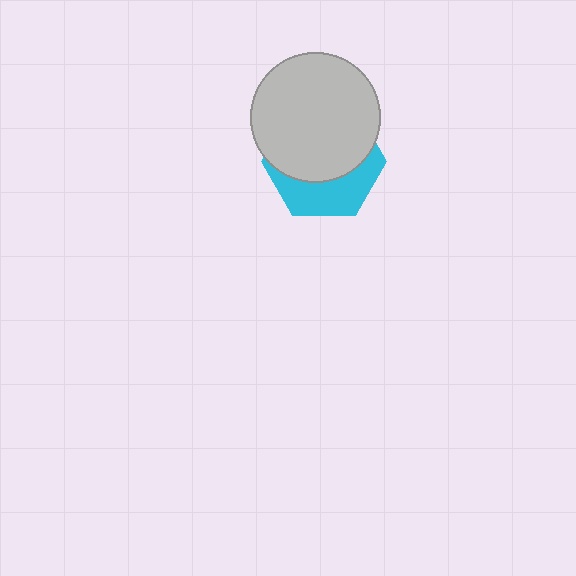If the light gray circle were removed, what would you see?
You would see the complete cyan hexagon.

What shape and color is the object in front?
The object in front is a light gray circle.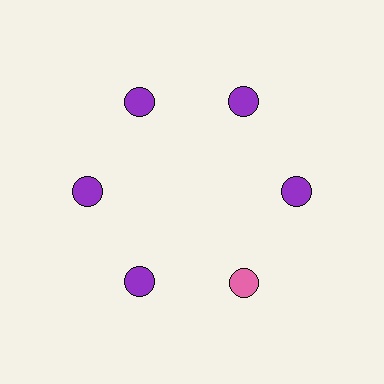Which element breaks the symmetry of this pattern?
The pink circle at roughly the 5 o'clock position breaks the symmetry. All other shapes are purple circles.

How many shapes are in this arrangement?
There are 6 shapes arranged in a ring pattern.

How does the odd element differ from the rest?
It has a different color: pink instead of purple.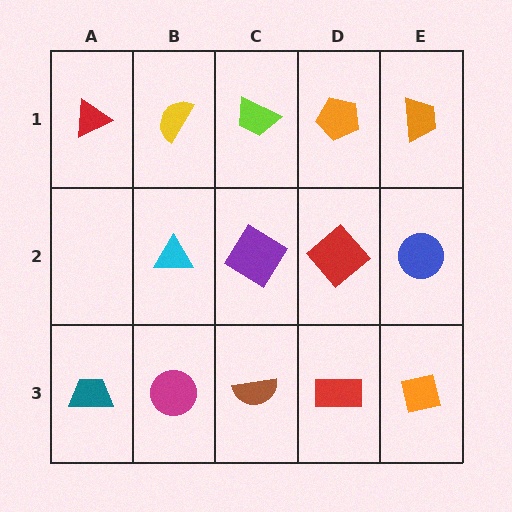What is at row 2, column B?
A cyan triangle.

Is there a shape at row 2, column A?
No, that cell is empty.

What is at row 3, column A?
A teal trapezoid.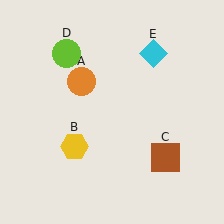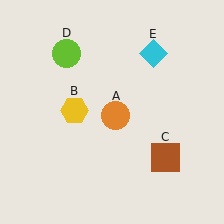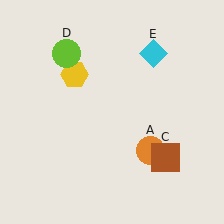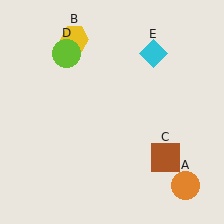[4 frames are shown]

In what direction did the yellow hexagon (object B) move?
The yellow hexagon (object B) moved up.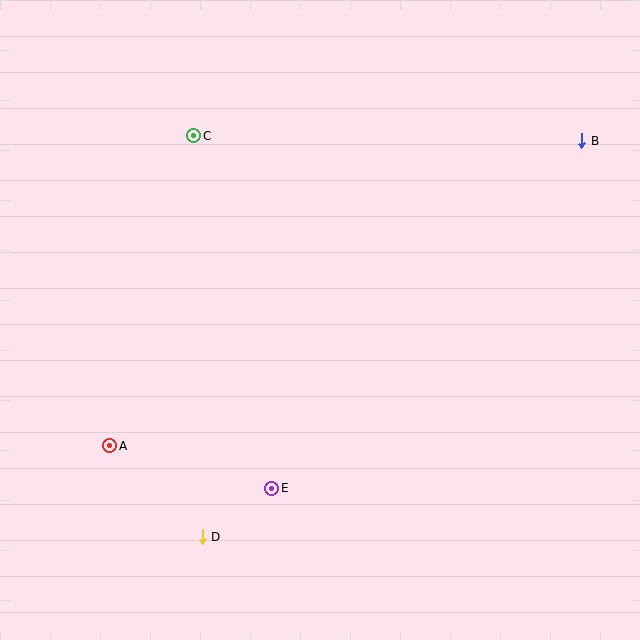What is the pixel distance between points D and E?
The distance between D and E is 85 pixels.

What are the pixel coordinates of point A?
Point A is at (110, 446).